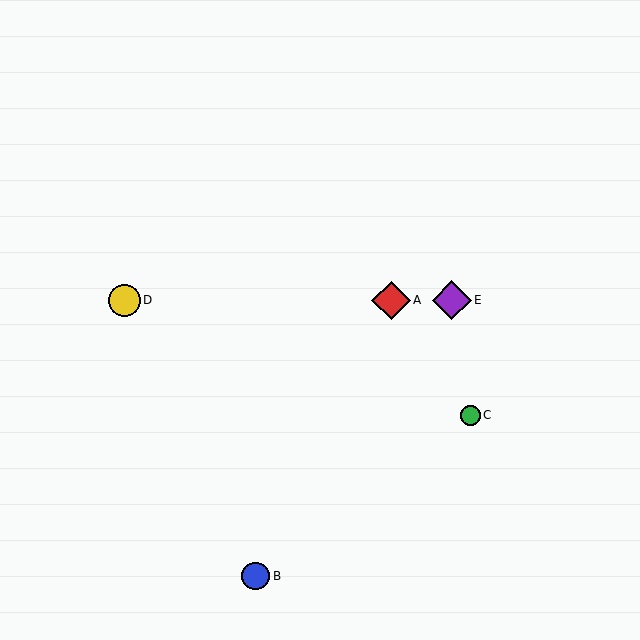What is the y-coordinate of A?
Object A is at y≈300.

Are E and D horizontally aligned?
Yes, both are at y≈300.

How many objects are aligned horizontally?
3 objects (A, D, E) are aligned horizontally.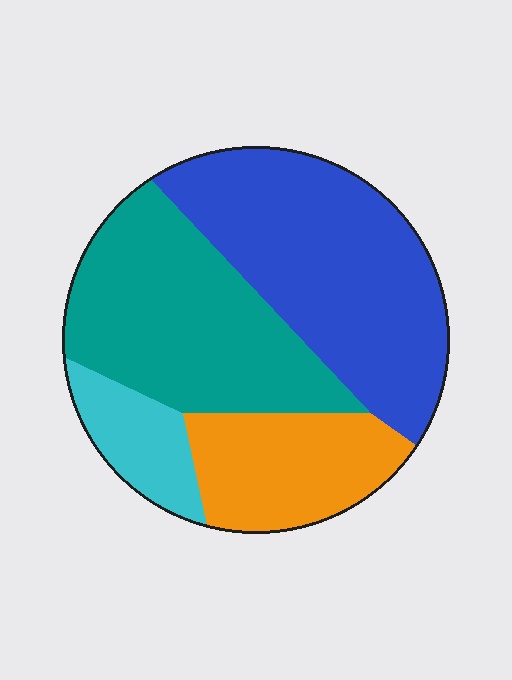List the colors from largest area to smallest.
From largest to smallest: blue, teal, orange, cyan.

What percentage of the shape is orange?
Orange takes up less than a quarter of the shape.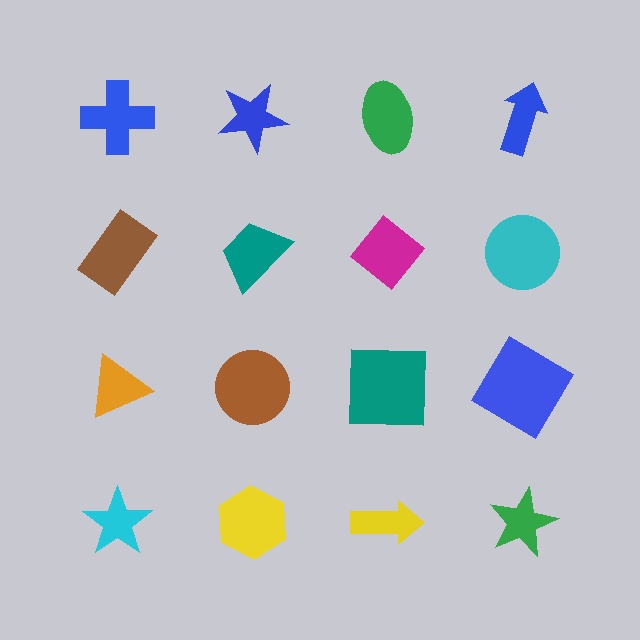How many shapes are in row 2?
4 shapes.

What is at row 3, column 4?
A blue diamond.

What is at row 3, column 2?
A brown circle.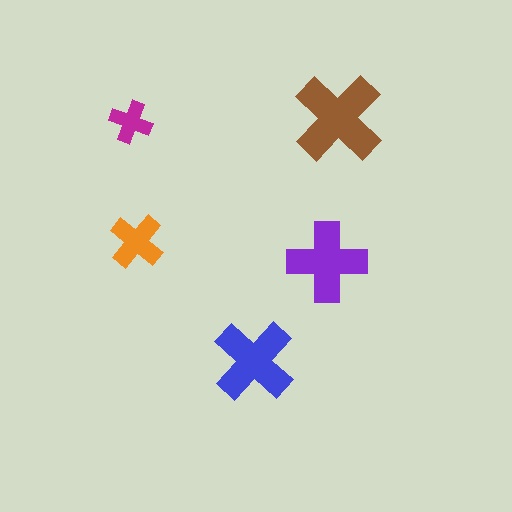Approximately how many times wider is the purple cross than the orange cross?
About 1.5 times wider.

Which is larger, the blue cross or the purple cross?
The blue one.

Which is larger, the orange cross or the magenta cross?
The orange one.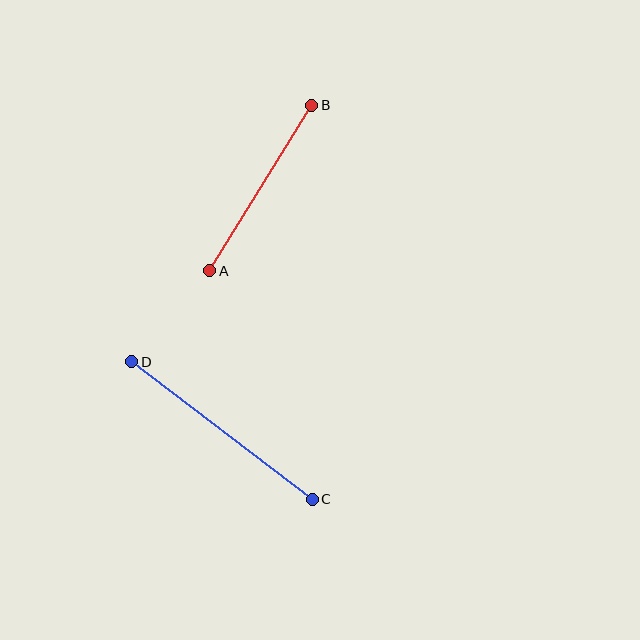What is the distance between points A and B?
The distance is approximately 194 pixels.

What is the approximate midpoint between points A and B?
The midpoint is at approximately (261, 188) pixels.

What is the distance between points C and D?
The distance is approximately 227 pixels.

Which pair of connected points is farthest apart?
Points C and D are farthest apart.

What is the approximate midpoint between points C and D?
The midpoint is at approximately (222, 431) pixels.